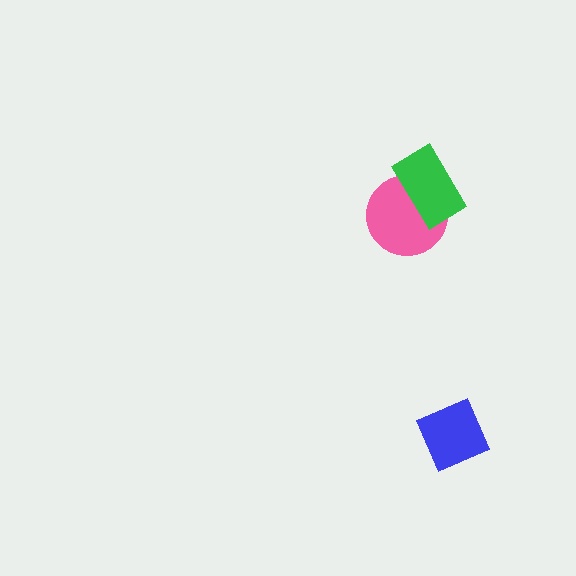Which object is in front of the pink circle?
The green rectangle is in front of the pink circle.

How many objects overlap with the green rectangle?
1 object overlaps with the green rectangle.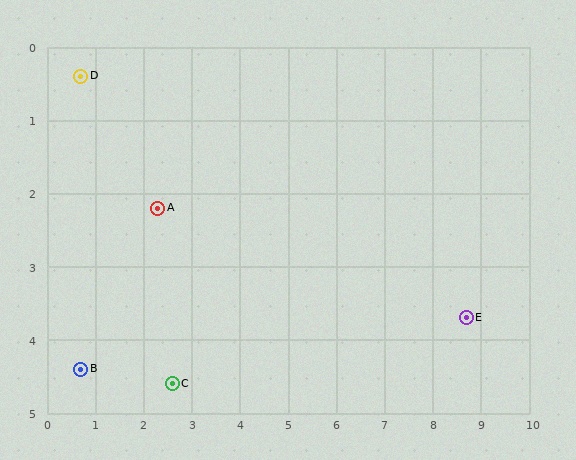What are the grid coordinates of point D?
Point D is at approximately (0.7, 0.4).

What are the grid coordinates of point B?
Point B is at approximately (0.7, 4.4).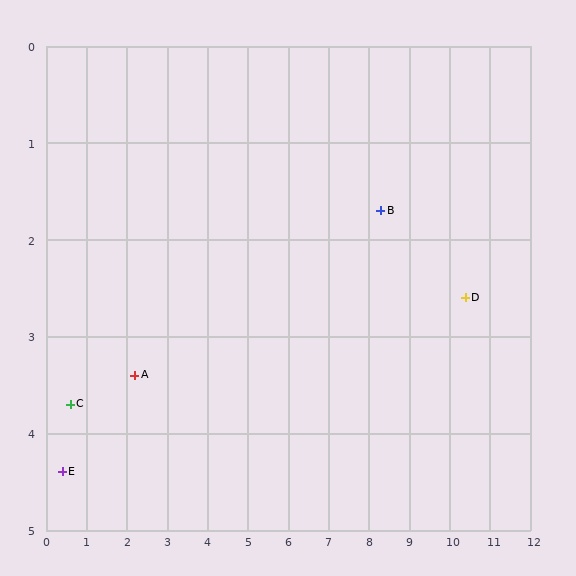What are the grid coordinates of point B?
Point B is at approximately (8.3, 1.7).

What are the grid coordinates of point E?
Point E is at approximately (0.4, 4.4).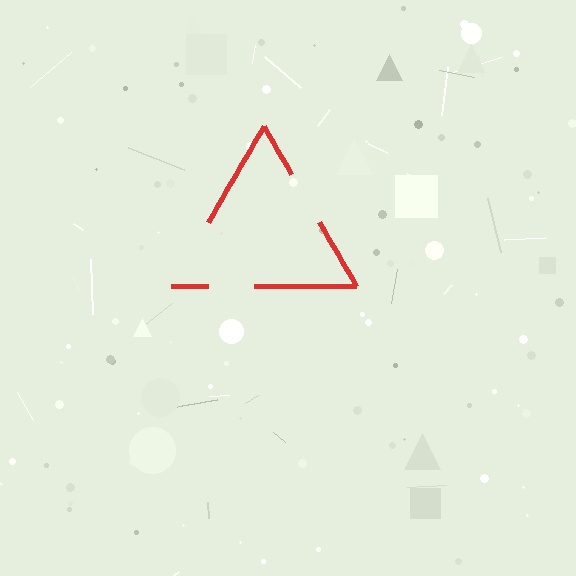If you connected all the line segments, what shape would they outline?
They would outline a triangle.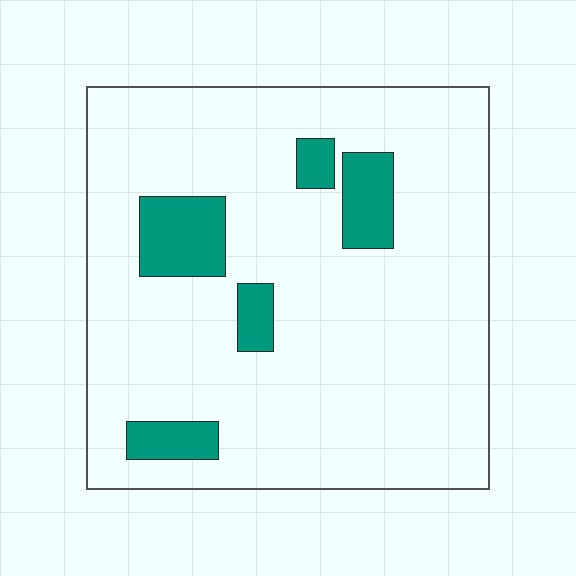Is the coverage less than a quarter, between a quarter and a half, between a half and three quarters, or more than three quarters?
Less than a quarter.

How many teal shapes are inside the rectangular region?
5.